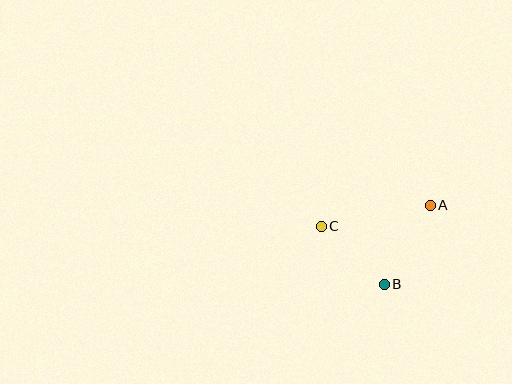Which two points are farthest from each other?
Points A and C are farthest from each other.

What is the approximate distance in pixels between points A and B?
The distance between A and B is approximately 91 pixels.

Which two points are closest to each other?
Points B and C are closest to each other.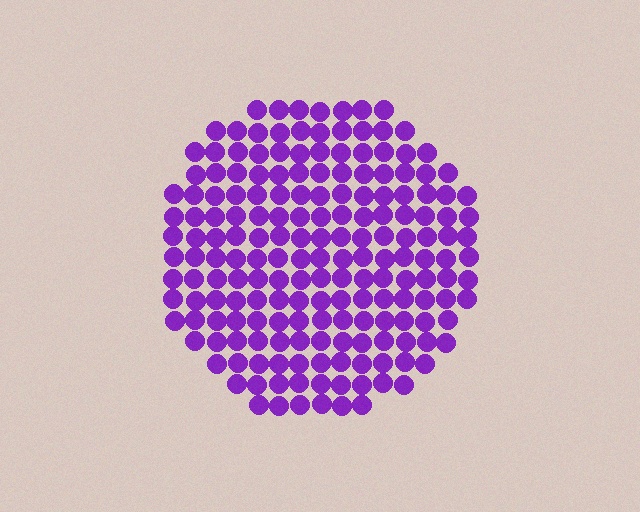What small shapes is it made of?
It is made of small circles.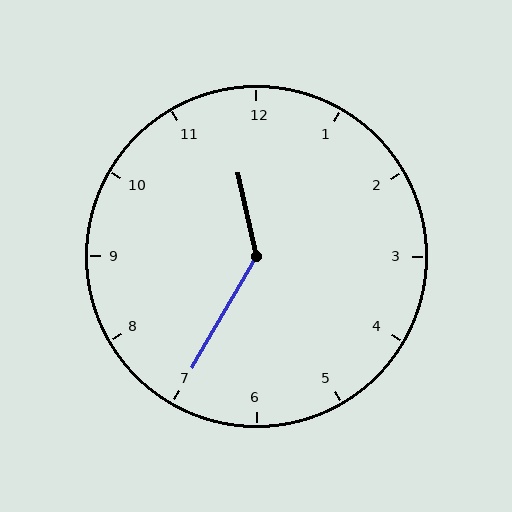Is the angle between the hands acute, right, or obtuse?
It is obtuse.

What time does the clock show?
11:35.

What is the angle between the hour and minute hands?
Approximately 138 degrees.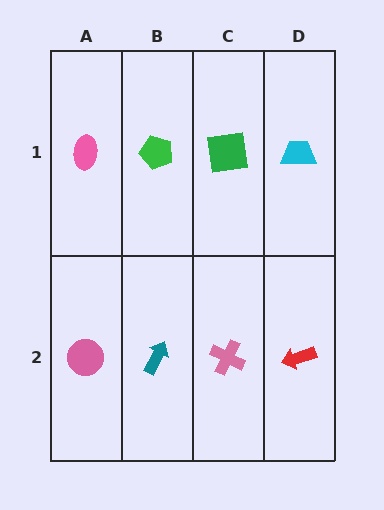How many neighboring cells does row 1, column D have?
2.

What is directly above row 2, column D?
A cyan trapezoid.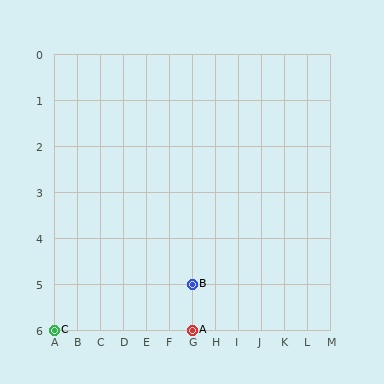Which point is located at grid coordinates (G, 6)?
Point A is at (G, 6).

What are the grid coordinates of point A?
Point A is at grid coordinates (G, 6).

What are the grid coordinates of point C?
Point C is at grid coordinates (A, 6).